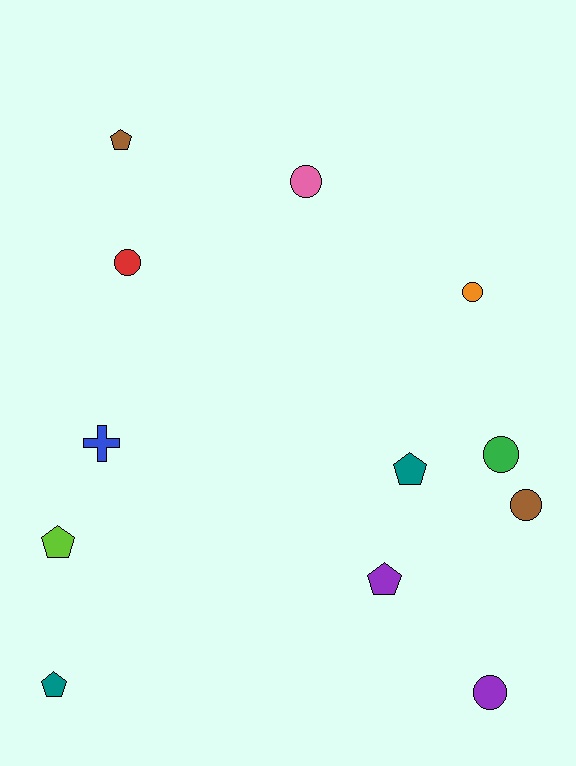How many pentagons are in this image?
There are 5 pentagons.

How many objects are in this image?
There are 12 objects.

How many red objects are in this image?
There is 1 red object.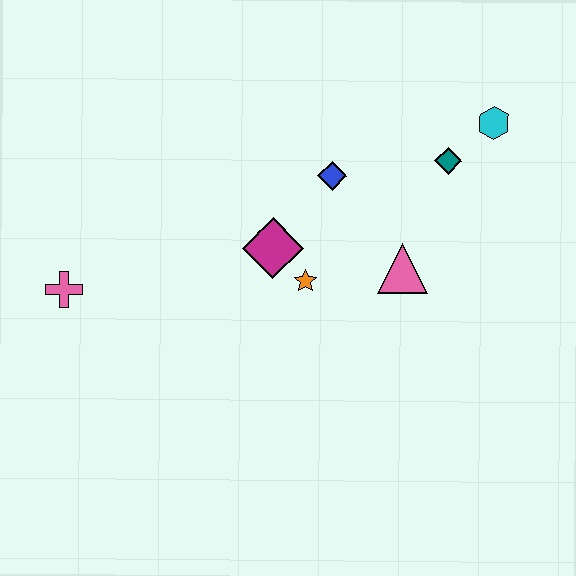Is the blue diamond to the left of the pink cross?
No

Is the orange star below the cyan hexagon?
Yes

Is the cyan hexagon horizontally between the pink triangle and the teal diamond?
No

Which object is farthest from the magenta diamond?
The cyan hexagon is farthest from the magenta diamond.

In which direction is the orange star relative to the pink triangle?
The orange star is to the left of the pink triangle.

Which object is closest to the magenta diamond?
The orange star is closest to the magenta diamond.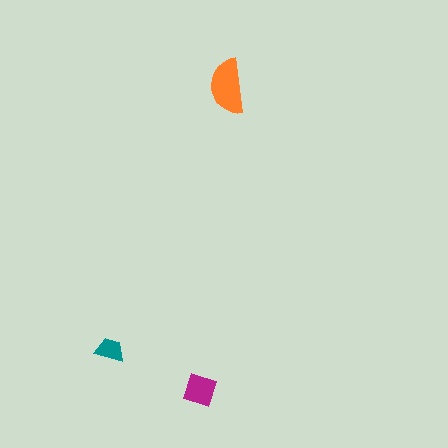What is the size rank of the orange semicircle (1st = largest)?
1st.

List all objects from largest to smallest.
The orange semicircle, the magenta diamond, the teal trapezoid.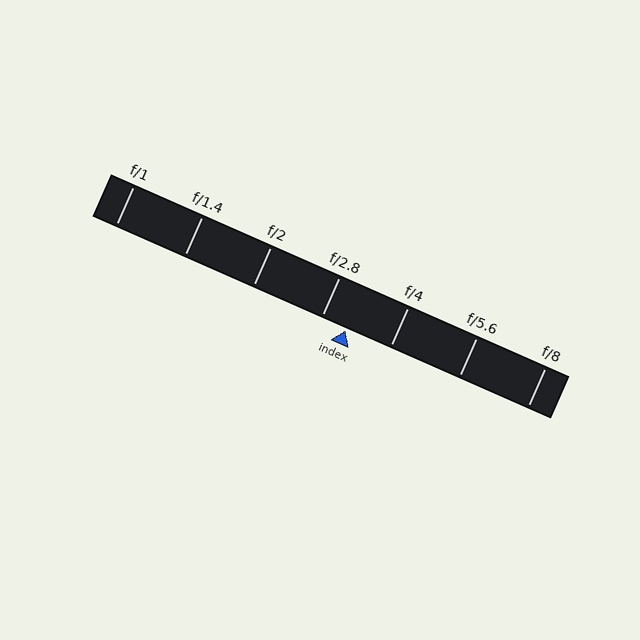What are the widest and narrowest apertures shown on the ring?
The widest aperture shown is f/1 and the narrowest is f/8.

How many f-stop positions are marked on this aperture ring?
There are 7 f-stop positions marked.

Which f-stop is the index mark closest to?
The index mark is closest to f/2.8.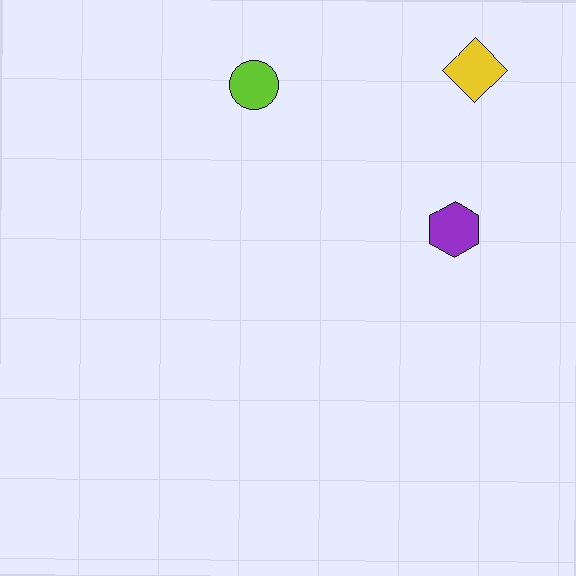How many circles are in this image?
There is 1 circle.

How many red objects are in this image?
There are no red objects.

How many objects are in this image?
There are 3 objects.